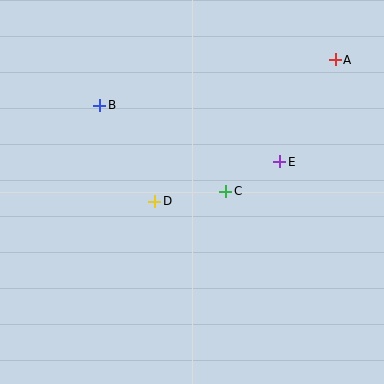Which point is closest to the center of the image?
Point C at (226, 191) is closest to the center.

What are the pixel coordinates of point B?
Point B is at (100, 105).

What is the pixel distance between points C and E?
The distance between C and E is 61 pixels.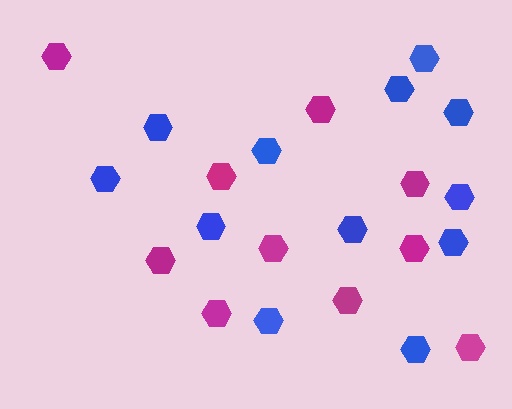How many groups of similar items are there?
There are 2 groups: one group of blue hexagons (12) and one group of magenta hexagons (10).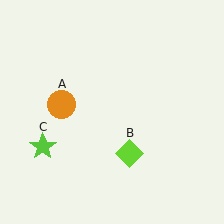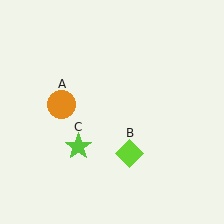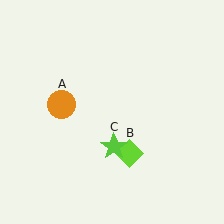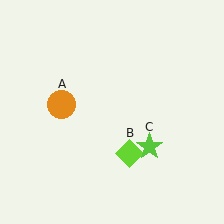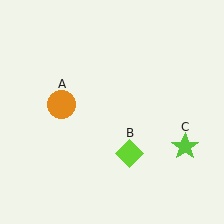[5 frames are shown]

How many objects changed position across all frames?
1 object changed position: lime star (object C).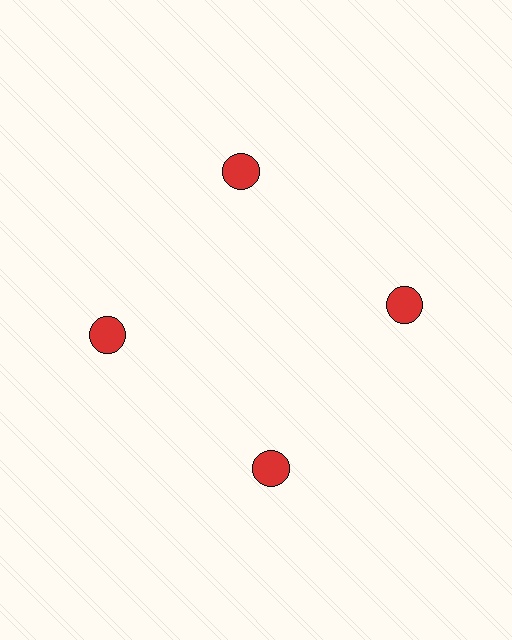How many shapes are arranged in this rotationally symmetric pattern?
There are 4 shapes, arranged in 4 groups of 1.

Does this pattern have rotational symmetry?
Yes, this pattern has 4-fold rotational symmetry. It looks the same after rotating 90 degrees around the center.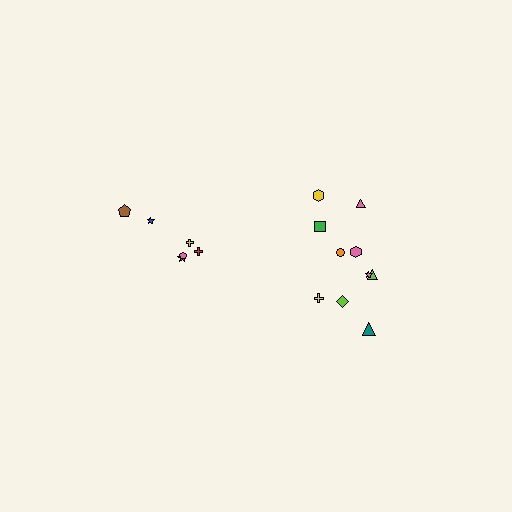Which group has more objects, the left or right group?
The right group.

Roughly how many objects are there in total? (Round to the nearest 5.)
Roughly 15 objects in total.